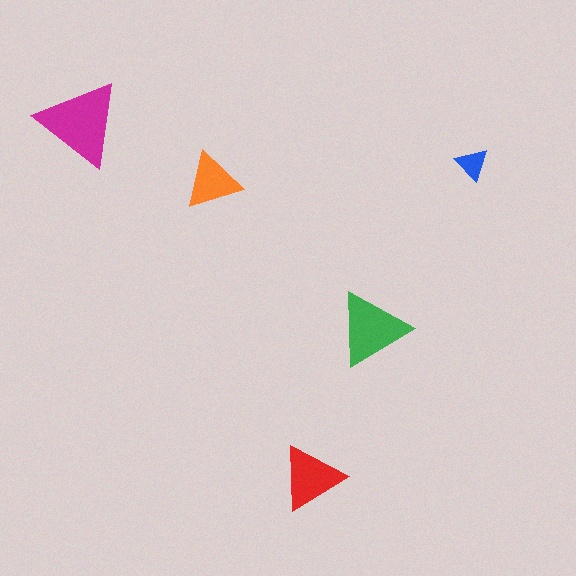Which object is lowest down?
The red triangle is bottommost.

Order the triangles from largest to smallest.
the magenta one, the green one, the red one, the orange one, the blue one.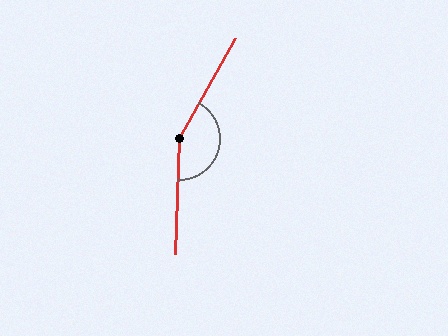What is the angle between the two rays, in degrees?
Approximately 152 degrees.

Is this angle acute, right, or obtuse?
It is obtuse.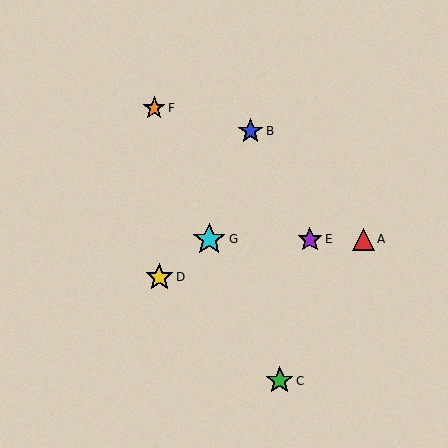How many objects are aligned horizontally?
3 objects (A, E, G) are aligned horizontally.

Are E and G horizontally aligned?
Yes, both are at y≈239.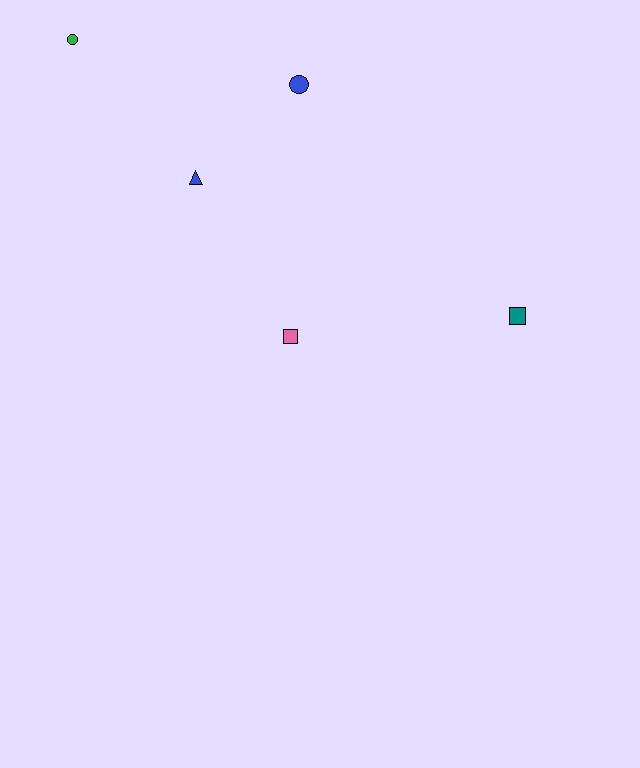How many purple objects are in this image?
There are no purple objects.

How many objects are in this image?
There are 5 objects.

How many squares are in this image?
There are 2 squares.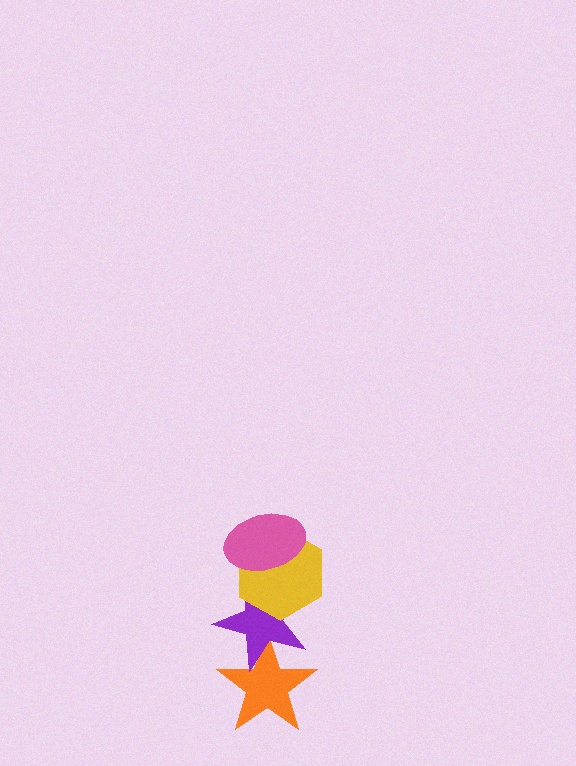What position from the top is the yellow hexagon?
The yellow hexagon is 2nd from the top.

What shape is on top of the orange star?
The purple star is on top of the orange star.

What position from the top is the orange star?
The orange star is 4th from the top.